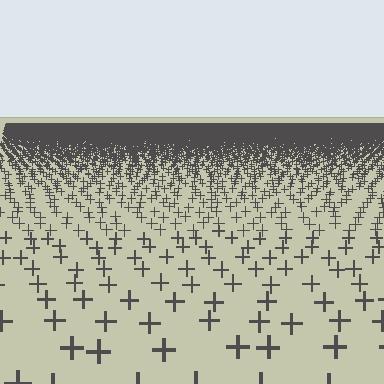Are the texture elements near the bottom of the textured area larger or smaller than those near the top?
Larger. Near the bottom, elements are closer to the viewer and appear at a bigger on-screen size.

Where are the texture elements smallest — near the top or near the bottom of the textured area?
Near the top.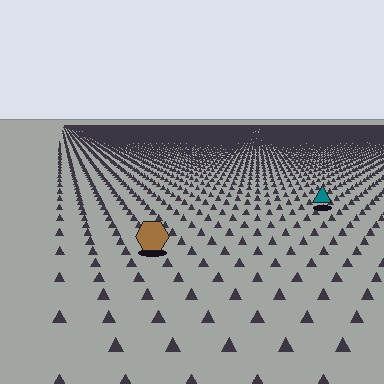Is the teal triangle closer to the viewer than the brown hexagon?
No. The brown hexagon is closer — you can tell from the texture gradient: the ground texture is coarser near it.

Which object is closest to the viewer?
The brown hexagon is closest. The texture marks near it are larger and more spread out.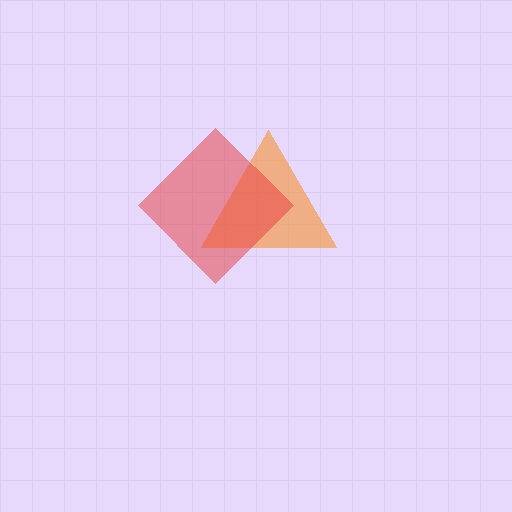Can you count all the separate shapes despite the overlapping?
Yes, there are 2 separate shapes.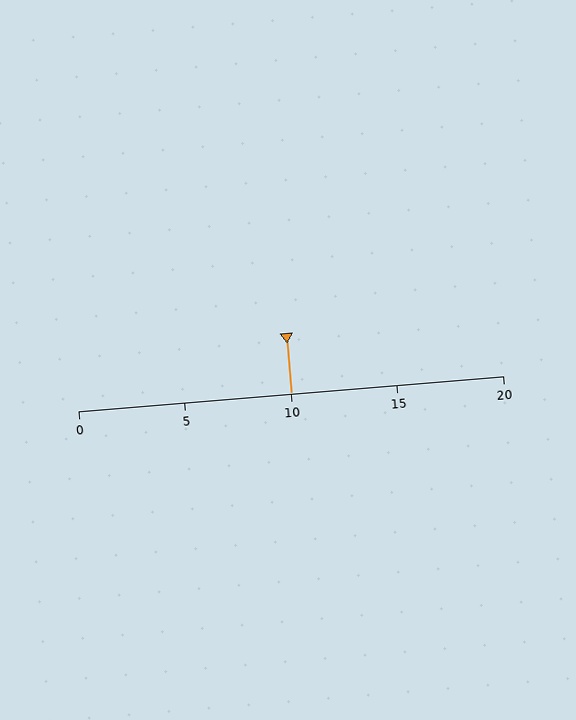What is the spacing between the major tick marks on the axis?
The major ticks are spaced 5 apart.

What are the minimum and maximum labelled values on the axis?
The axis runs from 0 to 20.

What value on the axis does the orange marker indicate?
The marker indicates approximately 10.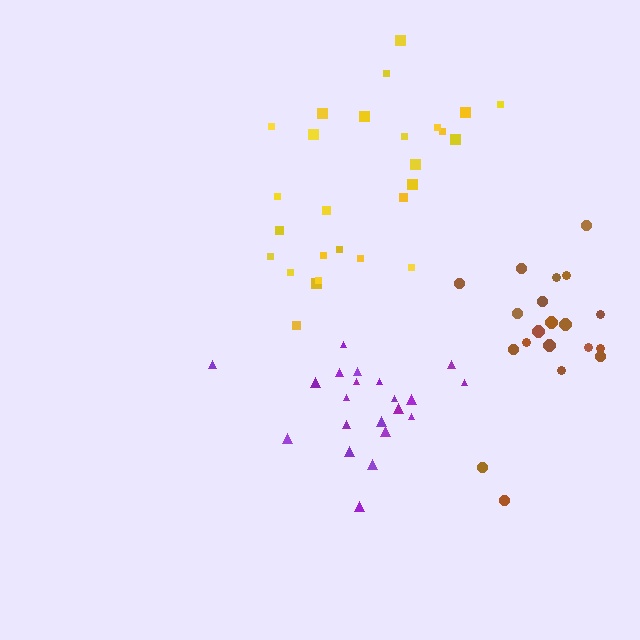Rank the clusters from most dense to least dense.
purple, brown, yellow.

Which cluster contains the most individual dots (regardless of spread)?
Yellow (27).